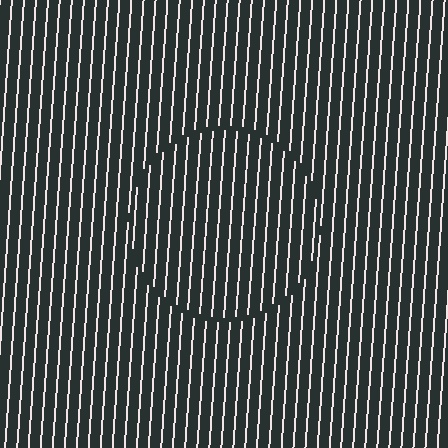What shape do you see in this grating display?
An illusory circle. The interior of the shape contains the same grating, shifted by half a period — the contour is defined by the phase discontinuity where line-ends from the inner and outer gratings abut.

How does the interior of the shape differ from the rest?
The interior of the shape contains the same grating, shifted by half a period — the contour is defined by the phase discontinuity where line-ends from the inner and outer gratings abut.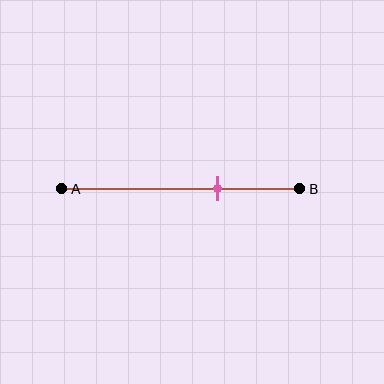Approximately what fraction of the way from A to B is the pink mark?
The pink mark is approximately 65% of the way from A to B.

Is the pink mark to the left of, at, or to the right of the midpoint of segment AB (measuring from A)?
The pink mark is to the right of the midpoint of segment AB.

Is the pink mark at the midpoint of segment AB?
No, the mark is at about 65% from A, not at the 50% midpoint.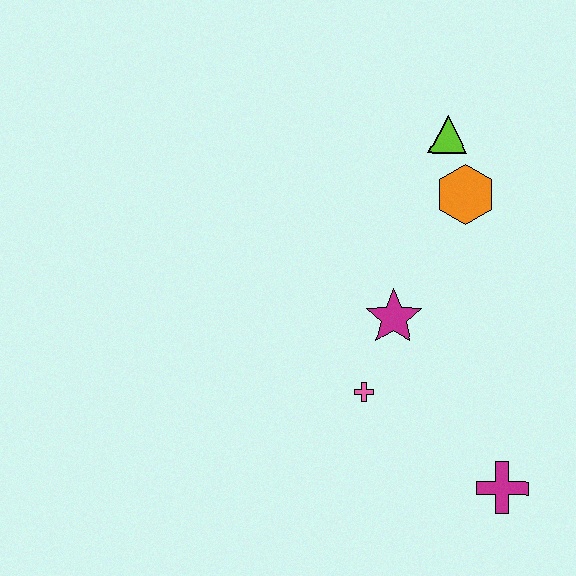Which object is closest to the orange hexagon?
The lime triangle is closest to the orange hexagon.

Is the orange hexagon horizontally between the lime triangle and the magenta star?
No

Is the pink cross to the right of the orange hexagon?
No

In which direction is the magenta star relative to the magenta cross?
The magenta star is above the magenta cross.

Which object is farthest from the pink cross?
The lime triangle is farthest from the pink cross.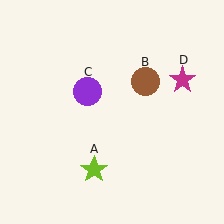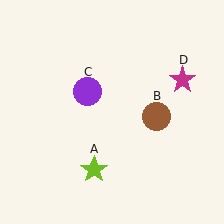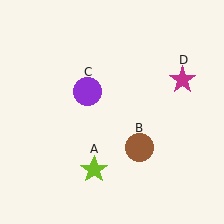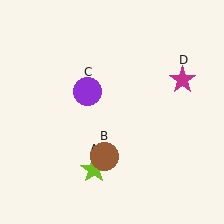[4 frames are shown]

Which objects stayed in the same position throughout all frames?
Lime star (object A) and purple circle (object C) and magenta star (object D) remained stationary.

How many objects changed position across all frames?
1 object changed position: brown circle (object B).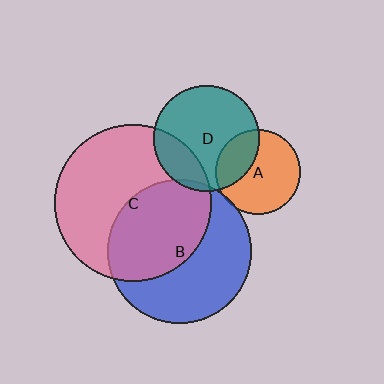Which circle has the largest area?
Circle C (pink).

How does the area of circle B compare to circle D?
Approximately 1.8 times.